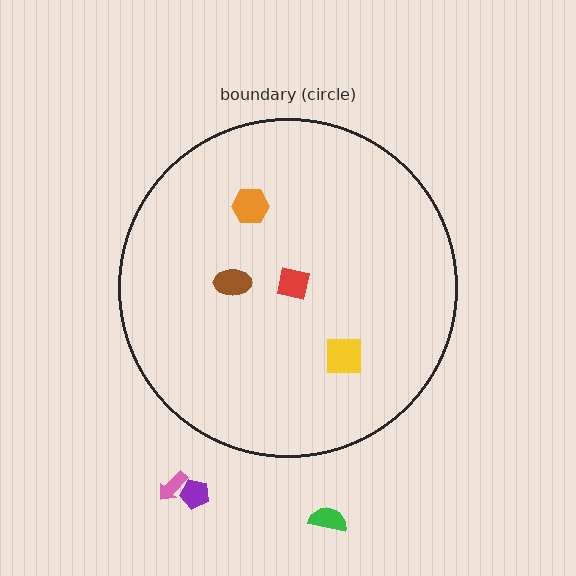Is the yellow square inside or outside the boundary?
Inside.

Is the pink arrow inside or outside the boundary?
Outside.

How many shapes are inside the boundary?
4 inside, 3 outside.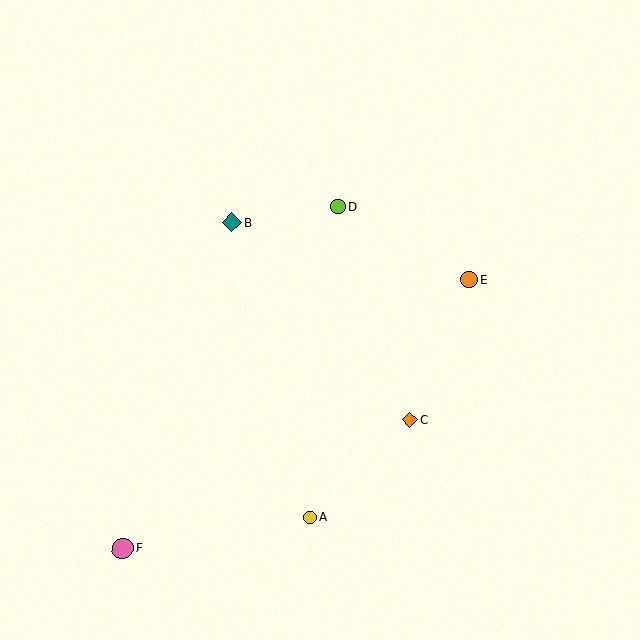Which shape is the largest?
The pink circle (labeled F) is the largest.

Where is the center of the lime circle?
The center of the lime circle is at (338, 207).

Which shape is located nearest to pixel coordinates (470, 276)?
The orange circle (labeled E) at (469, 280) is nearest to that location.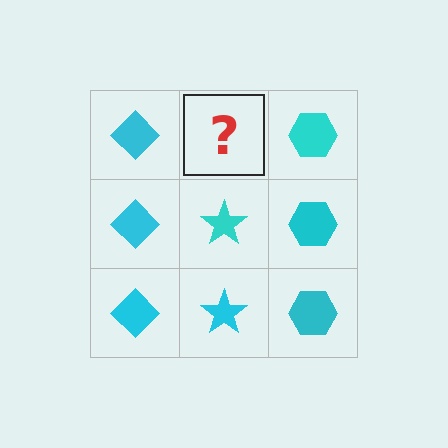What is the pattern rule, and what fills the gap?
The rule is that each column has a consistent shape. The gap should be filled with a cyan star.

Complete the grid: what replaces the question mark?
The question mark should be replaced with a cyan star.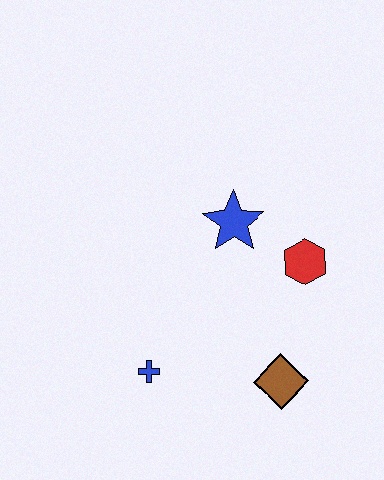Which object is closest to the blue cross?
The brown diamond is closest to the blue cross.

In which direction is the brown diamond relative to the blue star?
The brown diamond is below the blue star.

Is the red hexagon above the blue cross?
Yes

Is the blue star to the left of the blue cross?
No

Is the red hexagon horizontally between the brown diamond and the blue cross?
No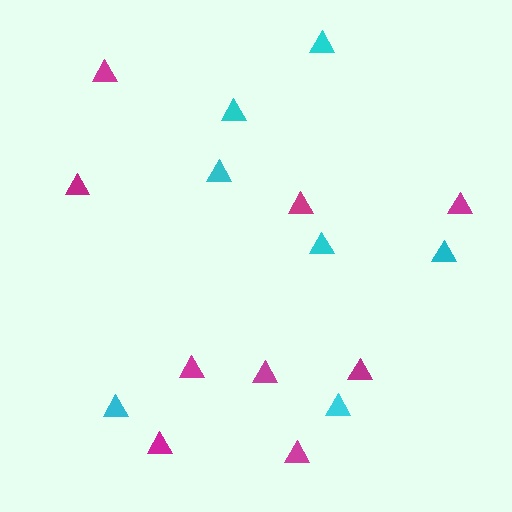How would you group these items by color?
There are 2 groups: one group of cyan triangles (7) and one group of magenta triangles (9).